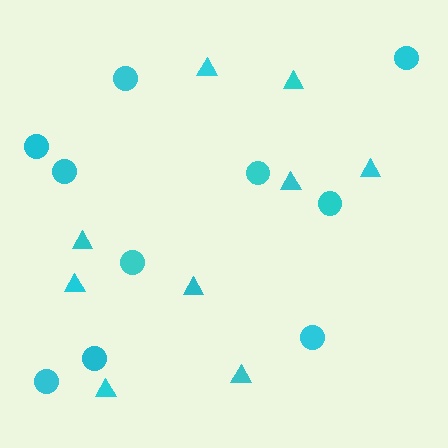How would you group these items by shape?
There are 2 groups: one group of triangles (9) and one group of circles (10).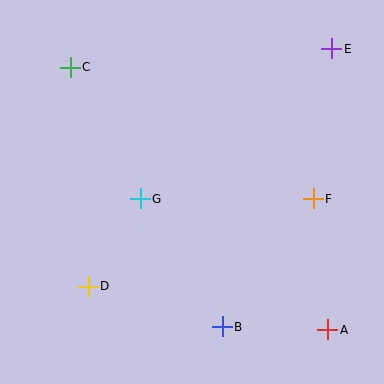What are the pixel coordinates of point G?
Point G is at (140, 199).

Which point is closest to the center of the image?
Point G at (140, 199) is closest to the center.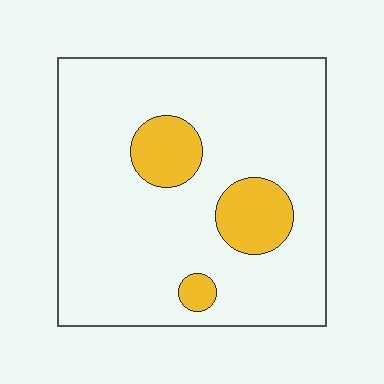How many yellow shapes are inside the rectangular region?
3.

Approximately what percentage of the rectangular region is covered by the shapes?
Approximately 15%.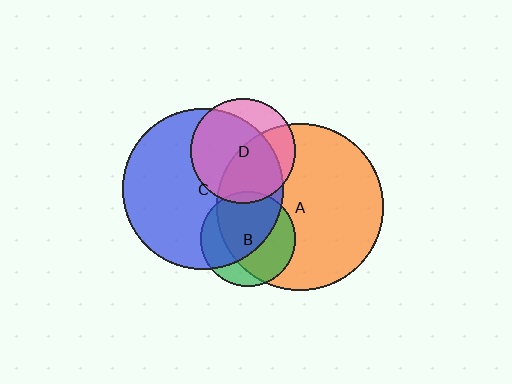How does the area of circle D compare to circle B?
Approximately 1.2 times.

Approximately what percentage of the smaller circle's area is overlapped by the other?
Approximately 45%.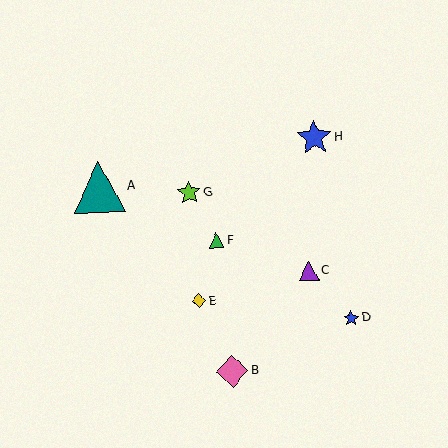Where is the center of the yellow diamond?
The center of the yellow diamond is at (199, 301).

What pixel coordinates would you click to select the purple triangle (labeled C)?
Click at (309, 271) to select the purple triangle C.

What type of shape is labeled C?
Shape C is a purple triangle.